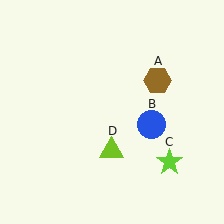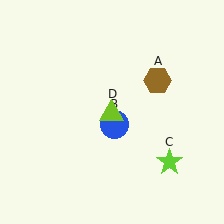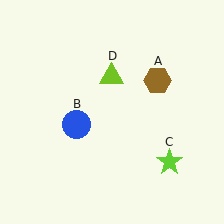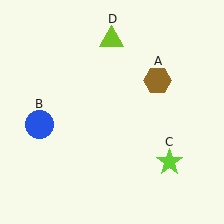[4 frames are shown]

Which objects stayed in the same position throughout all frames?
Brown hexagon (object A) and lime star (object C) remained stationary.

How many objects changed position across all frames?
2 objects changed position: blue circle (object B), lime triangle (object D).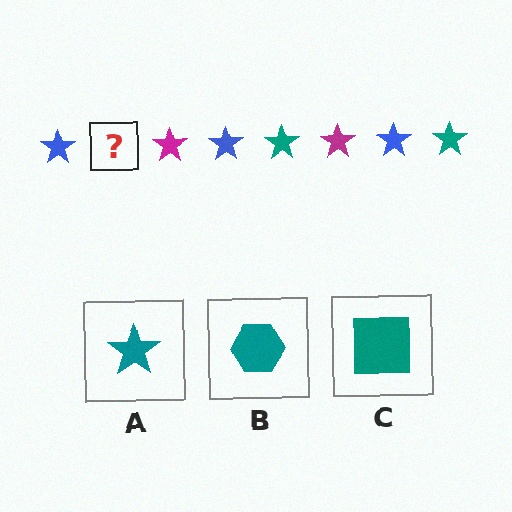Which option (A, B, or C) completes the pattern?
A.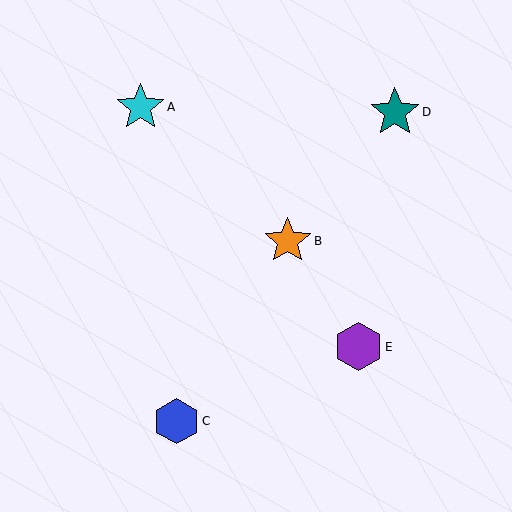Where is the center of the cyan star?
The center of the cyan star is at (140, 107).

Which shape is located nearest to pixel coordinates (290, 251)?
The orange star (labeled B) at (288, 241) is nearest to that location.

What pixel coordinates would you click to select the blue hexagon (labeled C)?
Click at (176, 421) to select the blue hexagon C.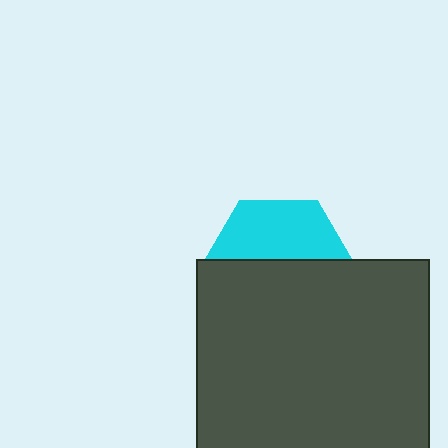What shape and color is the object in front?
The object in front is a dark gray square.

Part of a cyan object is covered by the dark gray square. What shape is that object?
It is a hexagon.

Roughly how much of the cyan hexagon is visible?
A small part of it is visible (roughly 42%).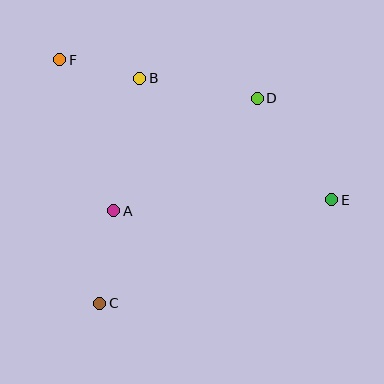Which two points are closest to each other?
Points B and F are closest to each other.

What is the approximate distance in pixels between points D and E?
The distance between D and E is approximately 126 pixels.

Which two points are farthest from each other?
Points E and F are farthest from each other.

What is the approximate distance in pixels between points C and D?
The distance between C and D is approximately 258 pixels.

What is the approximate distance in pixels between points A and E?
The distance between A and E is approximately 218 pixels.